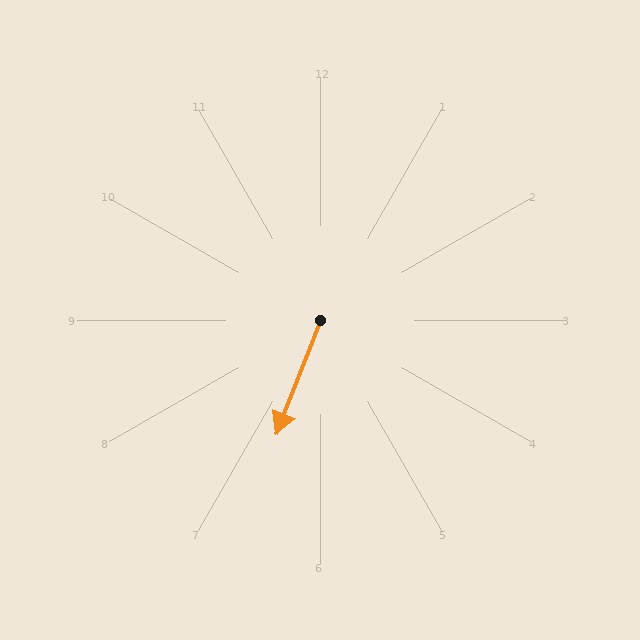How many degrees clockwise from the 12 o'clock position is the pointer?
Approximately 201 degrees.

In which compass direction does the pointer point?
South.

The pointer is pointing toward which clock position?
Roughly 7 o'clock.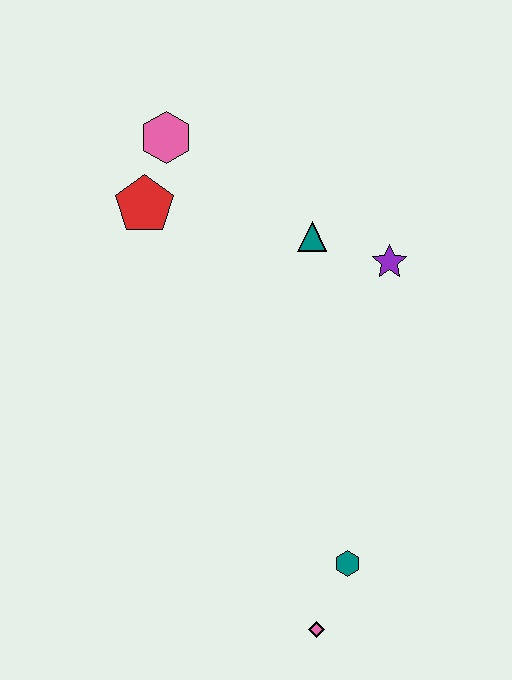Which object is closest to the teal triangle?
The purple star is closest to the teal triangle.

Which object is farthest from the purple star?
The pink diamond is farthest from the purple star.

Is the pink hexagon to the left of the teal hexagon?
Yes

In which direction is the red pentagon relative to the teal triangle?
The red pentagon is to the left of the teal triangle.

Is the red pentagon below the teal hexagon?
No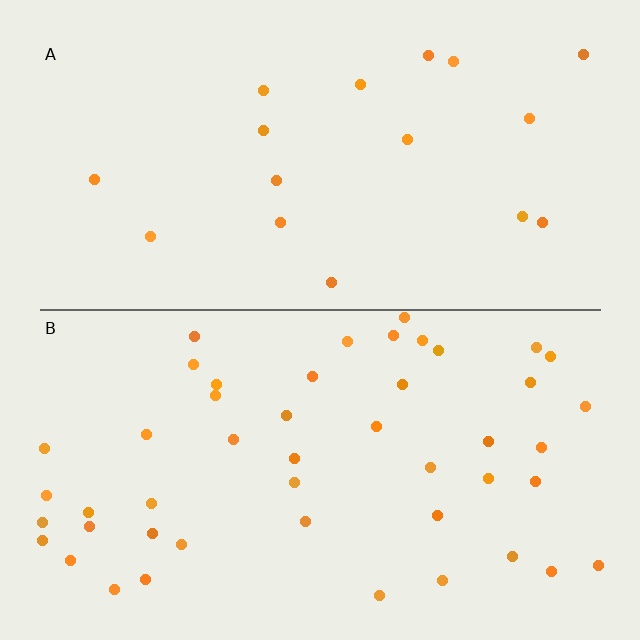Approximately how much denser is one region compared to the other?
Approximately 2.8× — region B over region A.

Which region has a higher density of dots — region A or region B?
B (the bottom).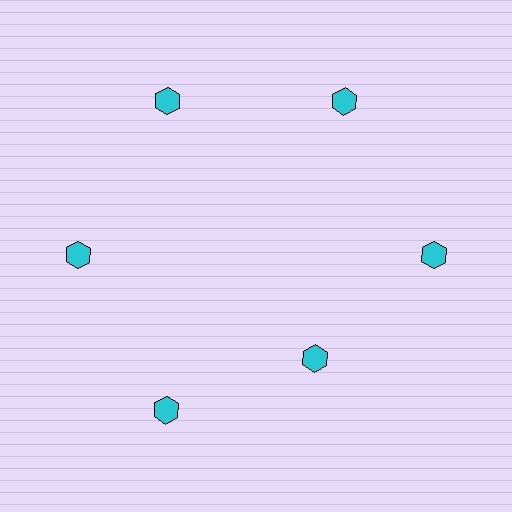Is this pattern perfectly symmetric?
No. The 6 cyan hexagons are arranged in a ring, but one element near the 5 o'clock position is pulled inward toward the center, breaking the 6-fold rotational symmetry.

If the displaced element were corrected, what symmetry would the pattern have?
It would have 6-fold rotational symmetry — the pattern would map onto itself every 60 degrees.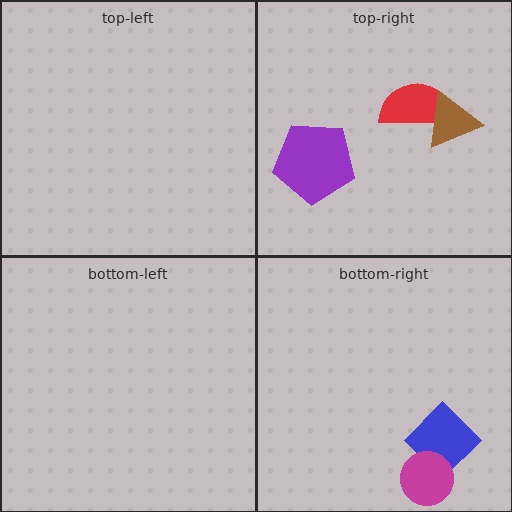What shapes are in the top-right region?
The red semicircle, the brown triangle, the purple pentagon.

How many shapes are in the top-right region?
3.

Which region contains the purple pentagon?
The top-right region.